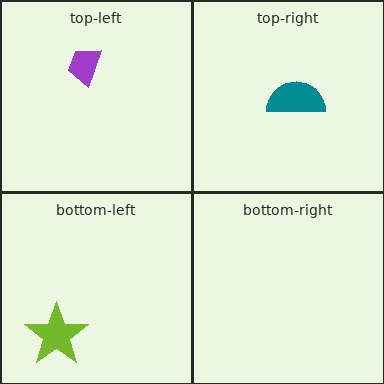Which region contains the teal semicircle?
The top-right region.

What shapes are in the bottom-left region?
The lime star.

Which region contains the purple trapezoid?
The top-left region.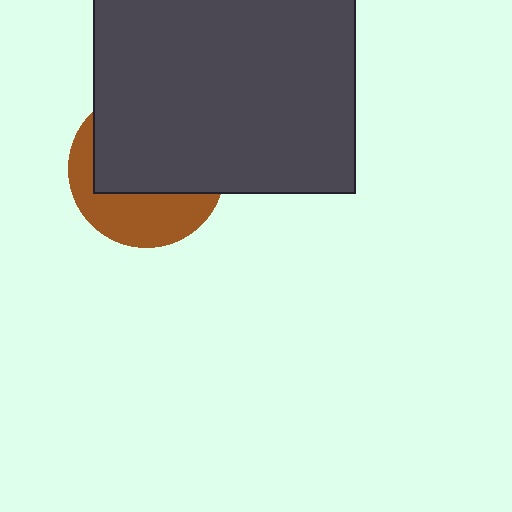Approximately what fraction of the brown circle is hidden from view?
Roughly 61% of the brown circle is hidden behind the dark gray rectangle.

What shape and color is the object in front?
The object in front is a dark gray rectangle.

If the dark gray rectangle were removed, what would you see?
You would see the complete brown circle.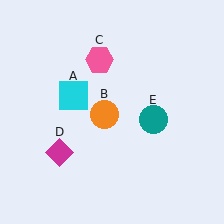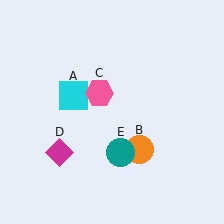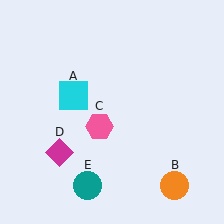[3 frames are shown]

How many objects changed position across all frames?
3 objects changed position: orange circle (object B), pink hexagon (object C), teal circle (object E).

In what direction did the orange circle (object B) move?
The orange circle (object B) moved down and to the right.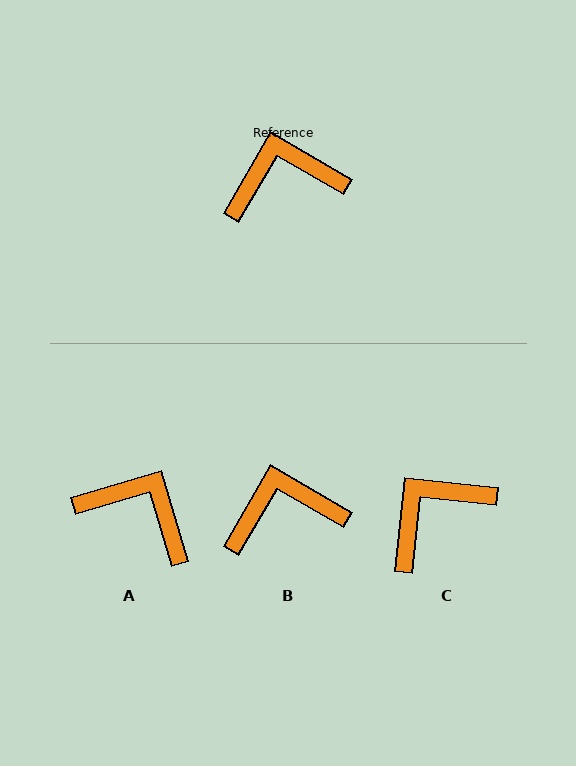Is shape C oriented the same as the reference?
No, it is off by about 24 degrees.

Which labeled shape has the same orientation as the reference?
B.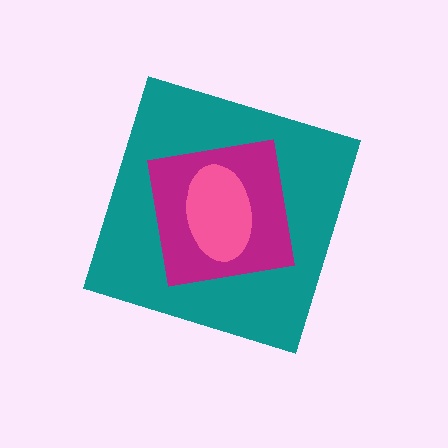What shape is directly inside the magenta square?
The pink ellipse.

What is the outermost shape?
The teal diamond.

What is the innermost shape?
The pink ellipse.